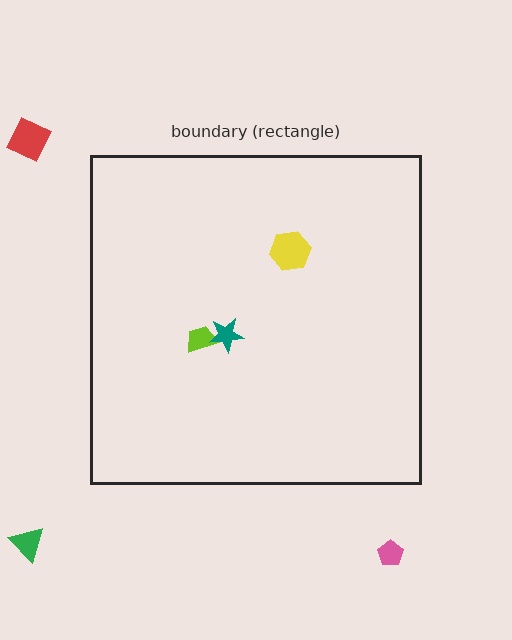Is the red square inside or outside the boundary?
Outside.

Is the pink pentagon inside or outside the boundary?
Outside.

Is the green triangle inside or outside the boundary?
Outside.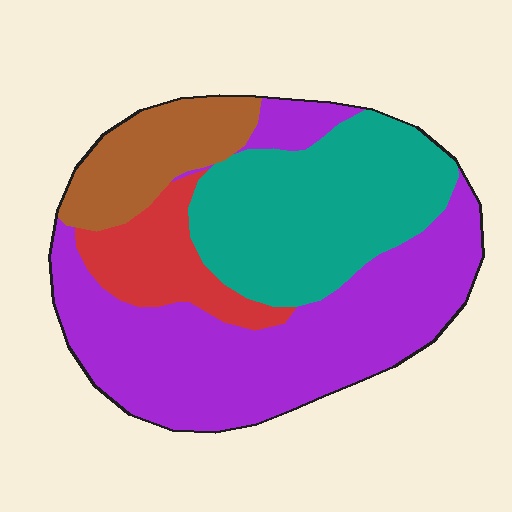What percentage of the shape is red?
Red covers roughly 10% of the shape.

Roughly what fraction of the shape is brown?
Brown covers around 15% of the shape.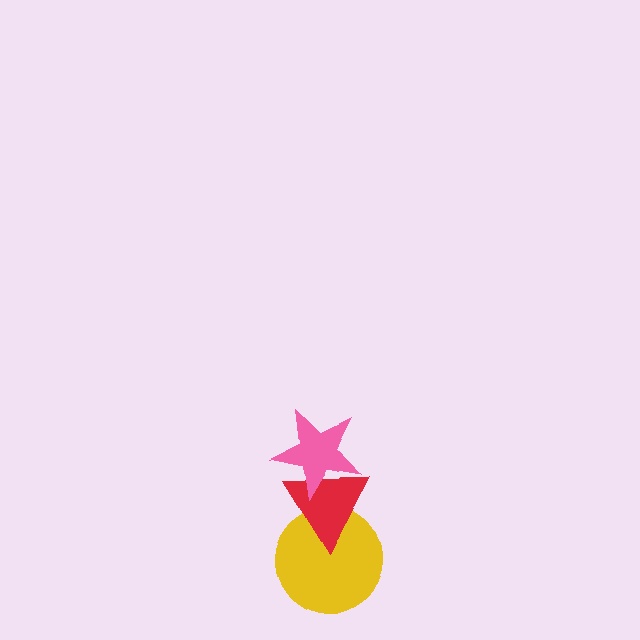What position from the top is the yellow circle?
The yellow circle is 3rd from the top.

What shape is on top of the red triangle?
The pink star is on top of the red triangle.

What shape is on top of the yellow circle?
The red triangle is on top of the yellow circle.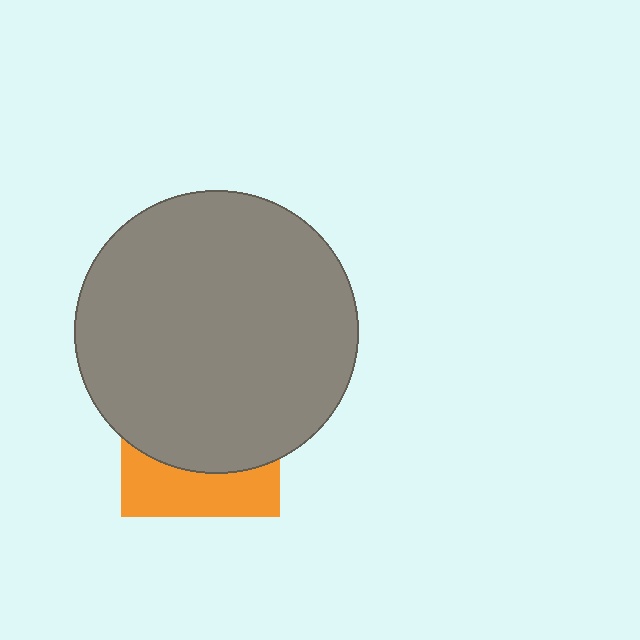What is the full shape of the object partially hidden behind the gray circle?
The partially hidden object is an orange square.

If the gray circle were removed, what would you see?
You would see the complete orange square.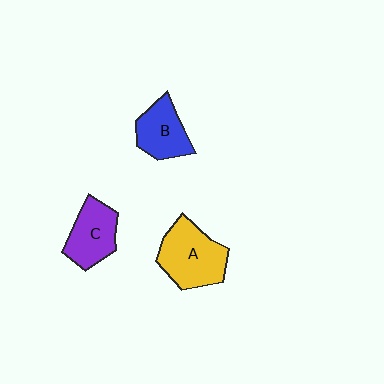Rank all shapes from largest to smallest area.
From largest to smallest: A (yellow), C (purple), B (blue).